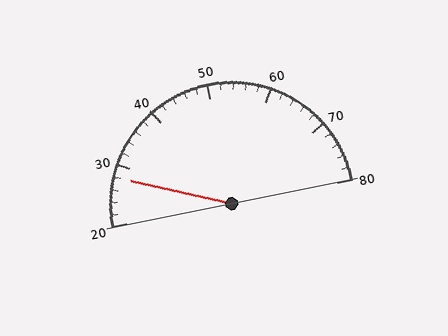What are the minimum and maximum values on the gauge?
The gauge ranges from 20 to 80.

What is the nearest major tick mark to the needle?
The nearest major tick mark is 30.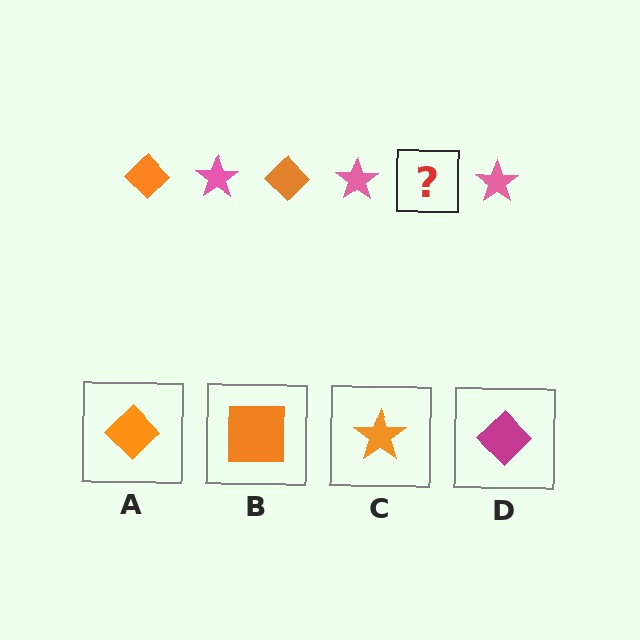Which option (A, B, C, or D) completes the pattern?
A.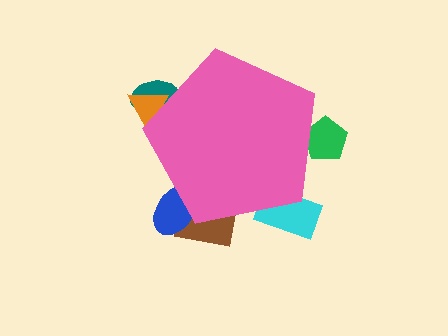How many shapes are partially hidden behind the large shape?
6 shapes are partially hidden.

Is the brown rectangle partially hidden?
Yes, the brown rectangle is partially hidden behind the pink pentagon.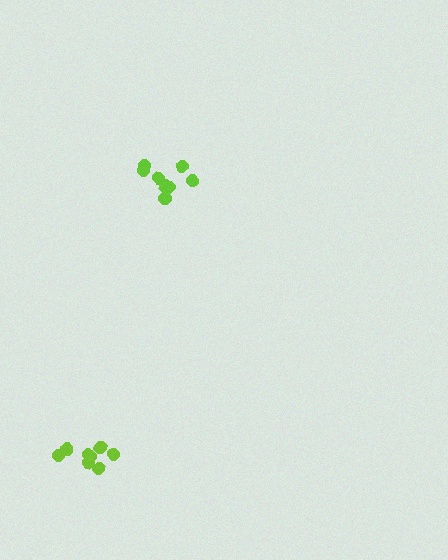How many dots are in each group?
Group 1: 8 dots, Group 2: 8 dots (16 total).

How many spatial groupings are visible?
There are 2 spatial groupings.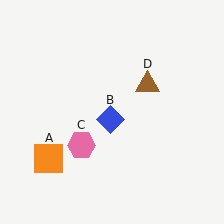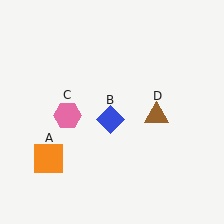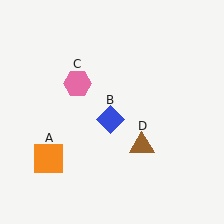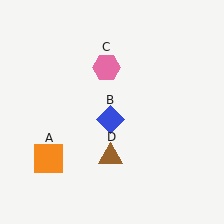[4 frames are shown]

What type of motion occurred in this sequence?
The pink hexagon (object C), brown triangle (object D) rotated clockwise around the center of the scene.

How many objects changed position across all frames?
2 objects changed position: pink hexagon (object C), brown triangle (object D).